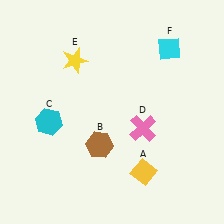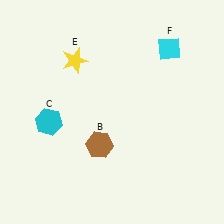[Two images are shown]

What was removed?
The yellow diamond (A), the pink cross (D) were removed in Image 2.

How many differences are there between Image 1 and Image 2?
There are 2 differences between the two images.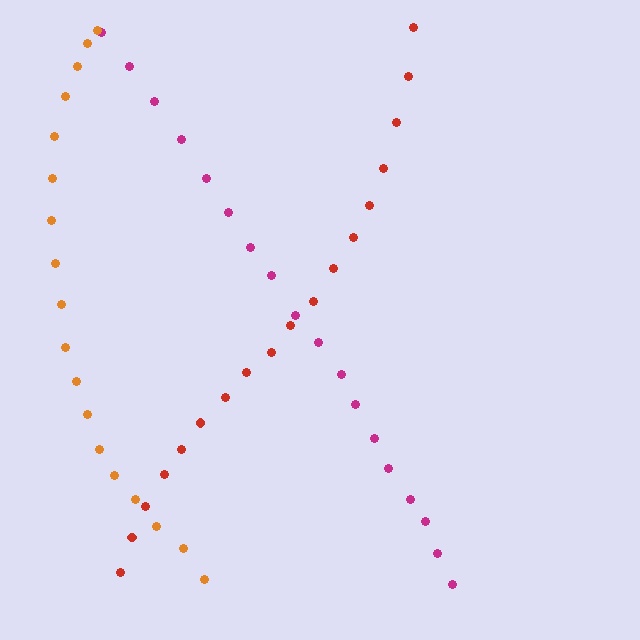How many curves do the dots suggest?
There are 3 distinct paths.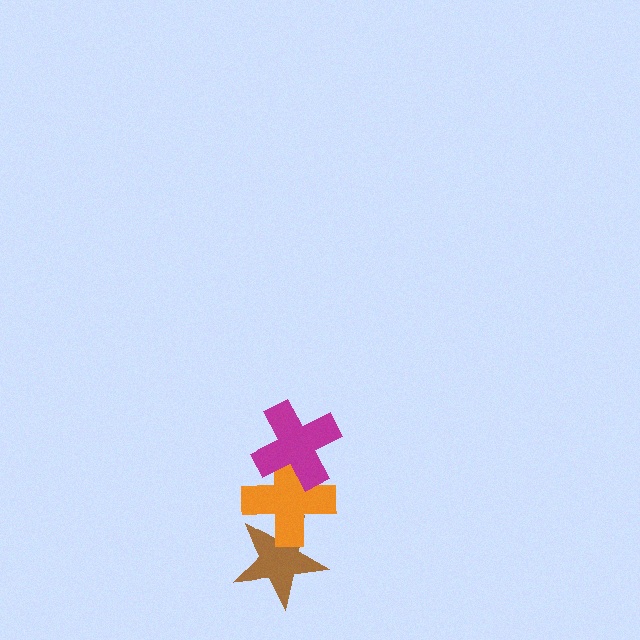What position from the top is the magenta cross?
The magenta cross is 1st from the top.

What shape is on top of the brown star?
The orange cross is on top of the brown star.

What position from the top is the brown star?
The brown star is 3rd from the top.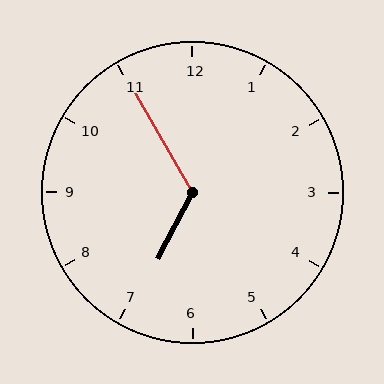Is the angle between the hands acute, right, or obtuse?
It is obtuse.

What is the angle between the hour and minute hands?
Approximately 122 degrees.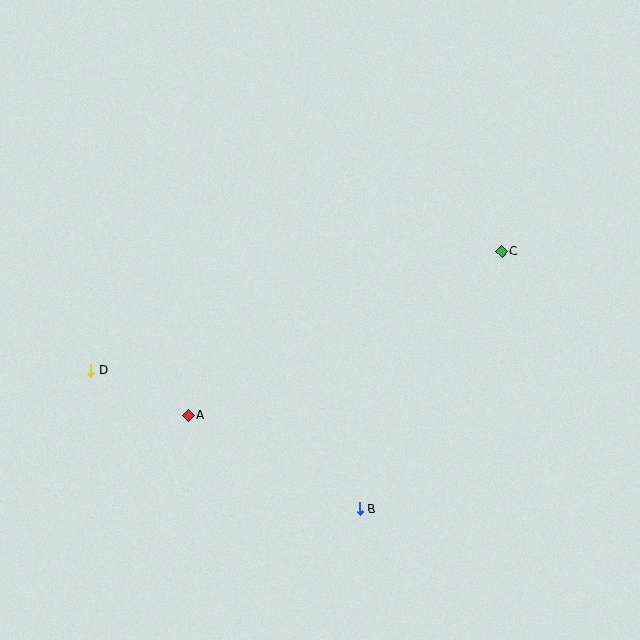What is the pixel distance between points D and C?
The distance between D and C is 428 pixels.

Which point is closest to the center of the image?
Point A at (188, 415) is closest to the center.